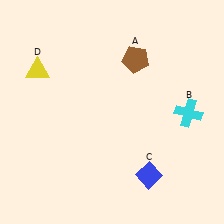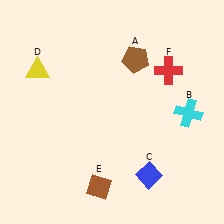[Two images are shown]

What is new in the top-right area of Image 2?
A red cross (F) was added in the top-right area of Image 2.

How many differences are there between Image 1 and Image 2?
There are 2 differences between the two images.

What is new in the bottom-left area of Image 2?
A brown diamond (E) was added in the bottom-left area of Image 2.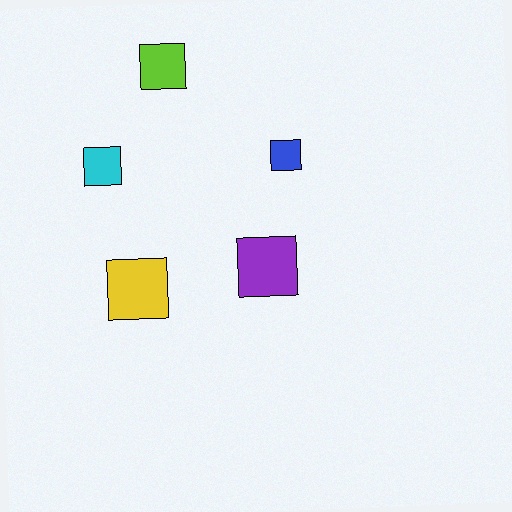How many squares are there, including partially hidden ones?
There are 5 squares.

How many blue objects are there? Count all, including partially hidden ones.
There is 1 blue object.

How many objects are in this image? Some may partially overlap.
There are 5 objects.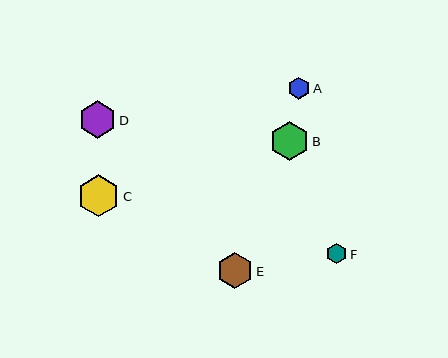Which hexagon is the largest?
Hexagon C is the largest with a size of approximately 42 pixels.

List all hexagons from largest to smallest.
From largest to smallest: C, B, D, E, A, F.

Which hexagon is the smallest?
Hexagon F is the smallest with a size of approximately 21 pixels.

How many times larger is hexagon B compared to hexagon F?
Hexagon B is approximately 1.9 times the size of hexagon F.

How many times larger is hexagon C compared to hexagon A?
Hexagon C is approximately 1.9 times the size of hexagon A.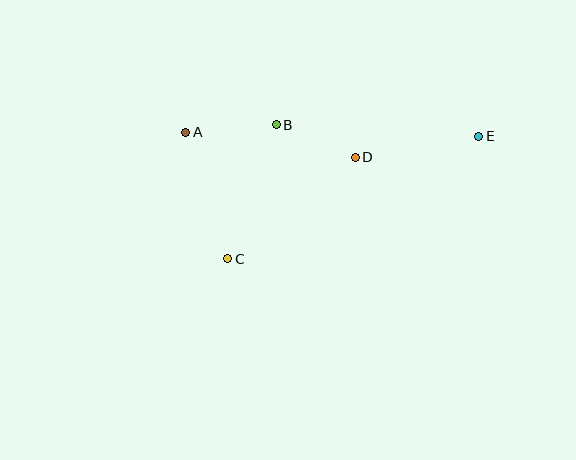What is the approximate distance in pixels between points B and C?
The distance between B and C is approximately 143 pixels.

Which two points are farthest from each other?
Points A and E are farthest from each other.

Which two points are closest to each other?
Points B and D are closest to each other.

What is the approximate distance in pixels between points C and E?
The distance between C and E is approximately 279 pixels.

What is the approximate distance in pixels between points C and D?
The distance between C and D is approximately 163 pixels.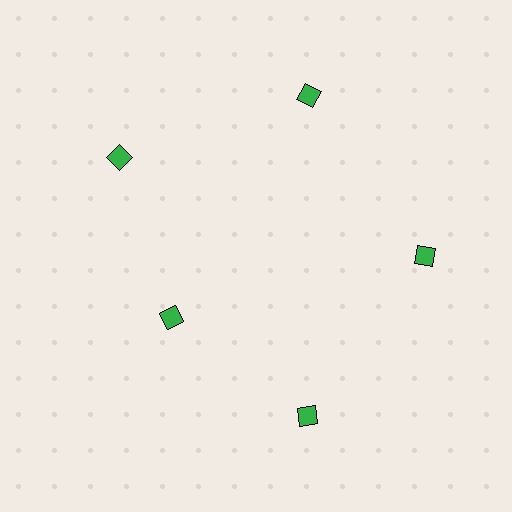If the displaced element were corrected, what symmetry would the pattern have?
It would have 5-fold rotational symmetry — the pattern would map onto itself every 72 degrees.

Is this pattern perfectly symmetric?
No. The 5 green diamonds are arranged in a ring, but one element near the 8 o'clock position is pulled inward toward the center, breaking the 5-fold rotational symmetry.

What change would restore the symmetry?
The symmetry would be restored by moving it outward, back onto the ring so that all 5 diamonds sit at equal angles and equal distance from the center.